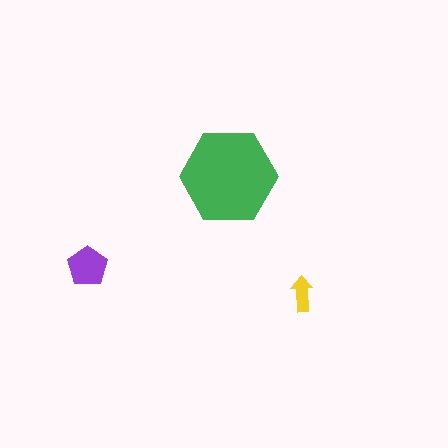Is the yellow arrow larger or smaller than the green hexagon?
Smaller.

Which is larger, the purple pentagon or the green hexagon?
The green hexagon.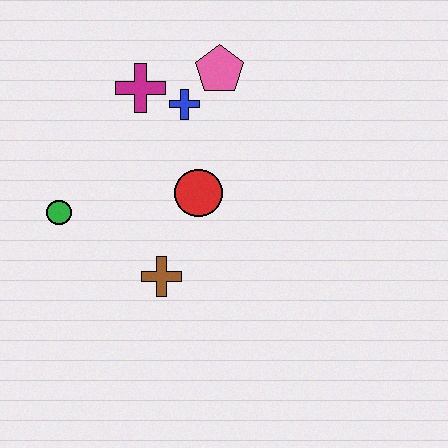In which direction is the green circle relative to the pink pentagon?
The green circle is to the left of the pink pentagon.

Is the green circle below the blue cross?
Yes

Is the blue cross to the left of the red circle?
Yes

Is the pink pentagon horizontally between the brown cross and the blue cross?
No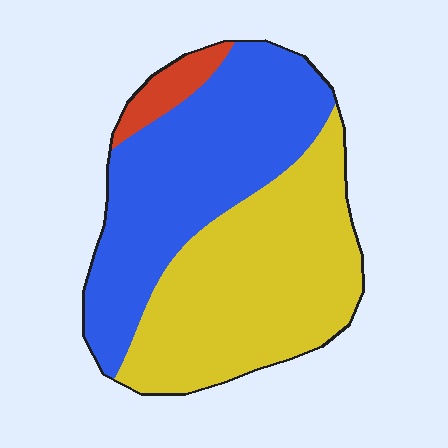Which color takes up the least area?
Red, at roughly 5%.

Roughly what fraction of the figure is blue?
Blue covers roughly 45% of the figure.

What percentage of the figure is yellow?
Yellow covers roughly 50% of the figure.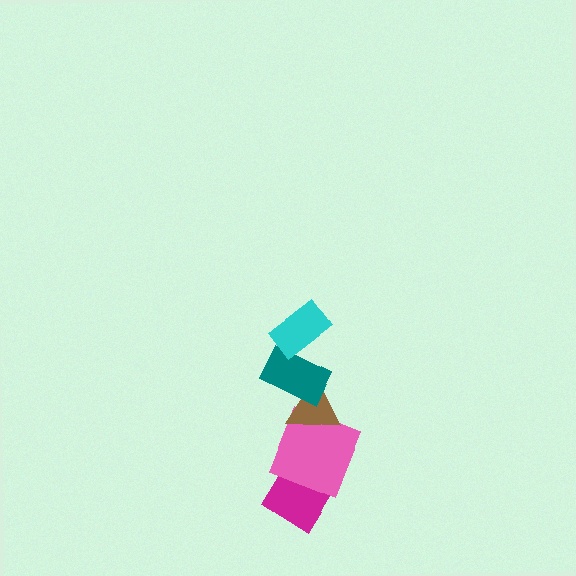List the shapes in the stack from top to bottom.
From top to bottom: the cyan rectangle, the teal rectangle, the brown triangle, the pink square, the magenta diamond.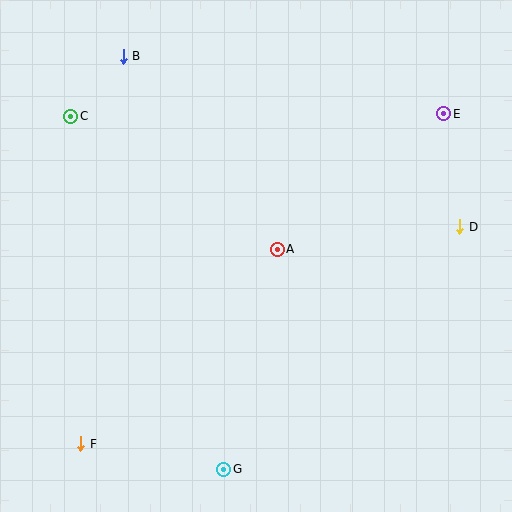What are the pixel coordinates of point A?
Point A is at (277, 249).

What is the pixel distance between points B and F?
The distance between B and F is 390 pixels.